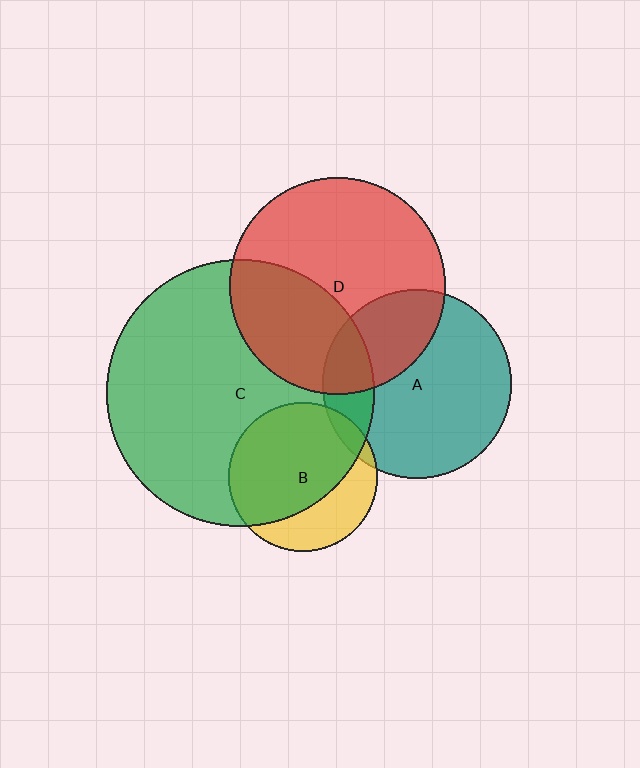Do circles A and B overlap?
Yes.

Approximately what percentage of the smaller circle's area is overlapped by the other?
Approximately 5%.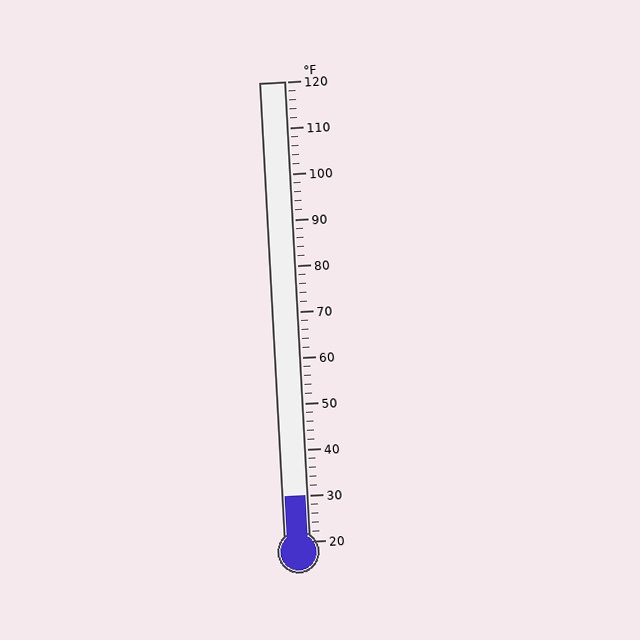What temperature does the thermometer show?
The thermometer shows approximately 30°F.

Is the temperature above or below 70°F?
The temperature is below 70°F.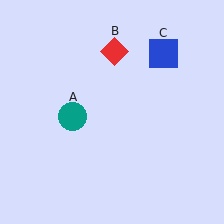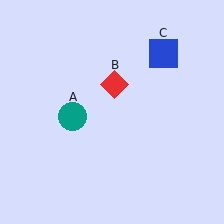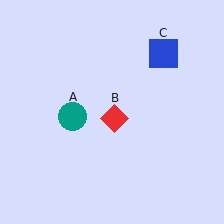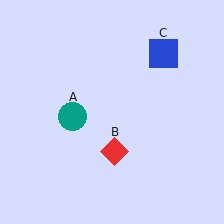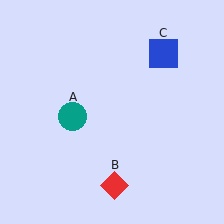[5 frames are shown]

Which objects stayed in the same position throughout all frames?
Teal circle (object A) and blue square (object C) remained stationary.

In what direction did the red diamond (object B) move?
The red diamond (object B) moved down.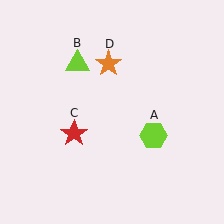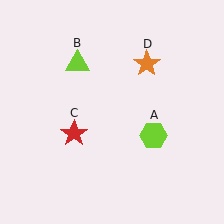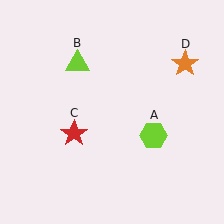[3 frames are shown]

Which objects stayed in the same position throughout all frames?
Lime hexagon (object A) and lime triangle (object B) and red star (object C) remained stationary.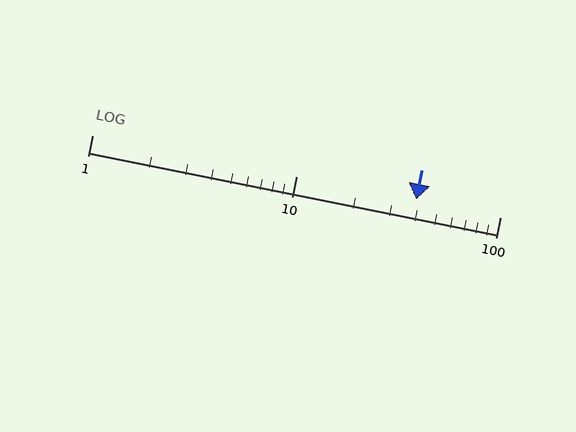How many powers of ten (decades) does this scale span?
The scale spans 2 decades, from 1 to 100.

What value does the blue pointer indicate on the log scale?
The pointer indicates approximately 39.